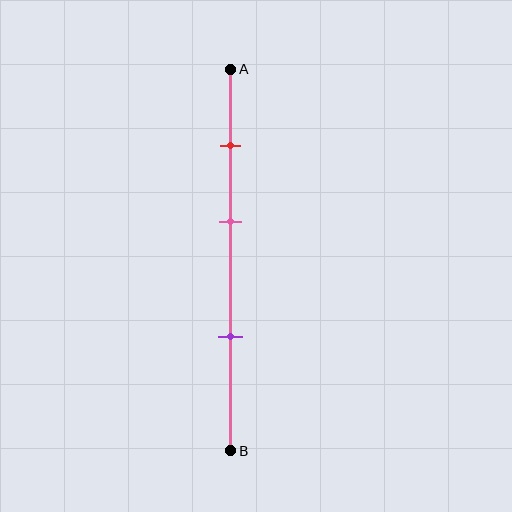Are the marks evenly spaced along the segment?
Yes, the marks are approximately evenly spaced.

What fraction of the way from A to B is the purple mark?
The purple mark is approximately 70% (0.7) of the way from A to B.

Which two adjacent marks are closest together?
The red and pink marks are the closest adjacent pair.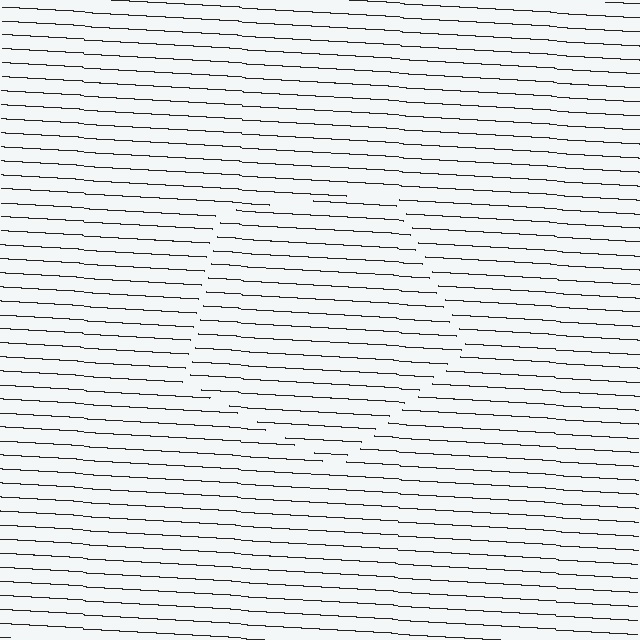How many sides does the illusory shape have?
5 sides — the line-ends trace a pentagon.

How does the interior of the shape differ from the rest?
The interior of the shape contains the same grating, shifted by half a period — the contour is defined by the phase discontinuity where line-ends from the inner and outer gratings abut.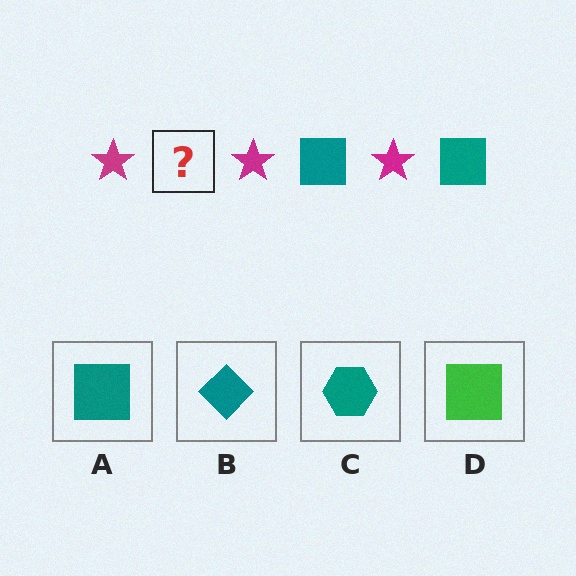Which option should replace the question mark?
Option A.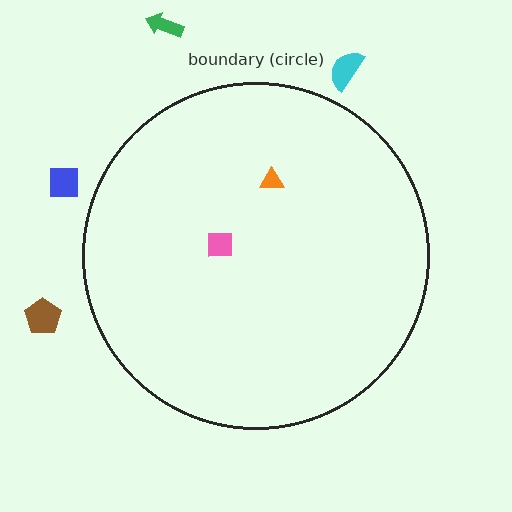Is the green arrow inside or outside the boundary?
Outside.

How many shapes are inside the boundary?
2 inside, 4 outside.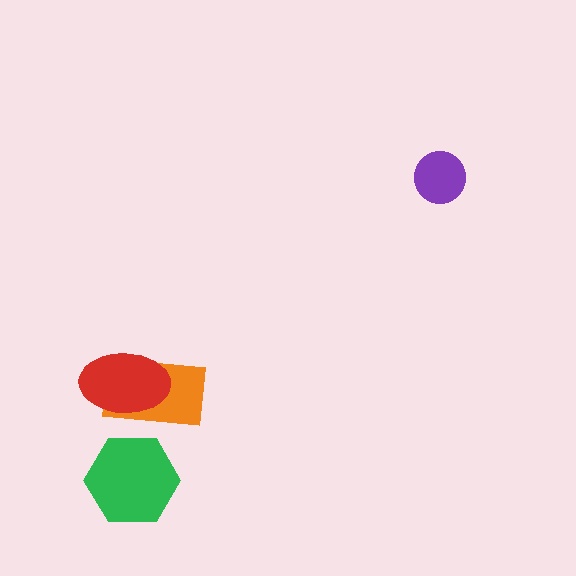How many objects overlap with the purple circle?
0 objects overlap with the purple circle.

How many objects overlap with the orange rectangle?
1 object overlaps with the orange rectangle.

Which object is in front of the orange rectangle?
The red ellipse is in front of the orange rectangle.